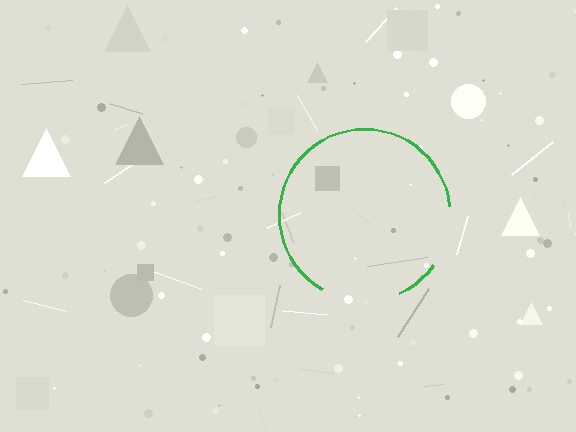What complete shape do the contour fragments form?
The contour fragments form a circle.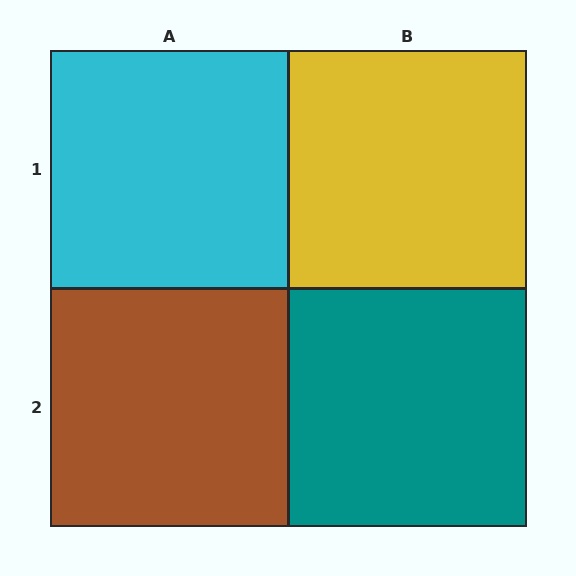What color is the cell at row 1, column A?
Cyan.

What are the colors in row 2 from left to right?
Brown, teal.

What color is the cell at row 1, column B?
Yellow.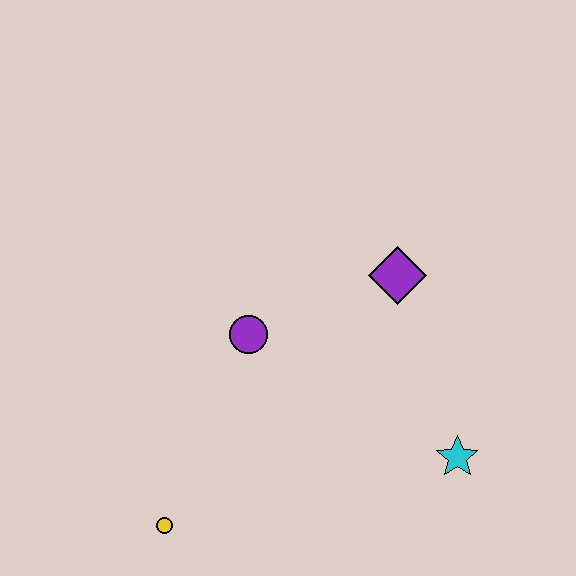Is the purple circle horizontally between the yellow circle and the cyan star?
Yes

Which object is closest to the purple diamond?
The purple circle is closest to the purple diamond.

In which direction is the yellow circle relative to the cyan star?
The yellow circle is to the left of the cyan star.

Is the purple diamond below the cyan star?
No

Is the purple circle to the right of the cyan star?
No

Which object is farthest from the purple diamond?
The yellow circle is farthest from the purple diamond.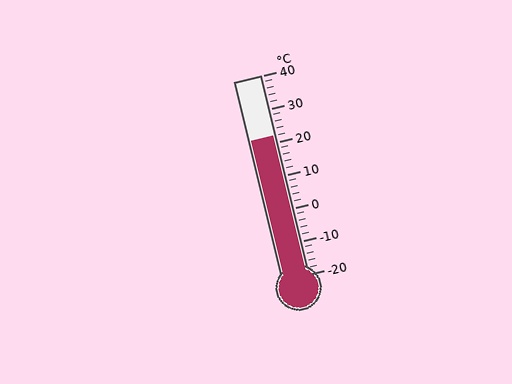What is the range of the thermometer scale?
The thermometer scale ranges from -20°C to 40°C.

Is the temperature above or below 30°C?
The temperature is below 30°C.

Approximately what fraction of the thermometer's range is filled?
The thermometer is filled to approximately 70% of its range.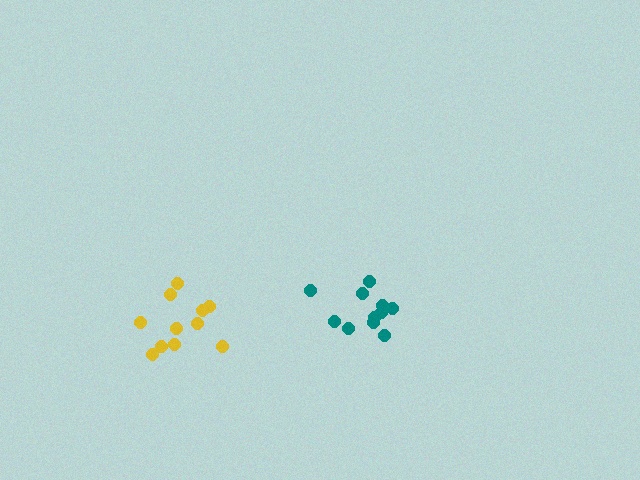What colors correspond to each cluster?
The clusters are colored: teal, yellow.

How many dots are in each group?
Group 1: 11 dots, Group 2: 11 dots (22 total).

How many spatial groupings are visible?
There are 2 spatial groupings.